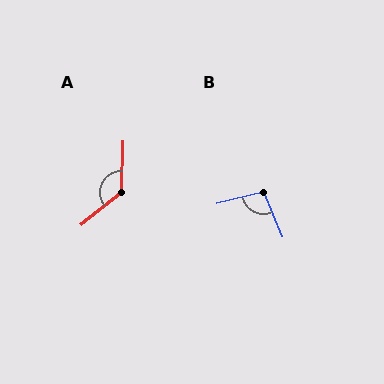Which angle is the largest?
A, at approximately 130 degrees.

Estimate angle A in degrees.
Approximately 130 degrees.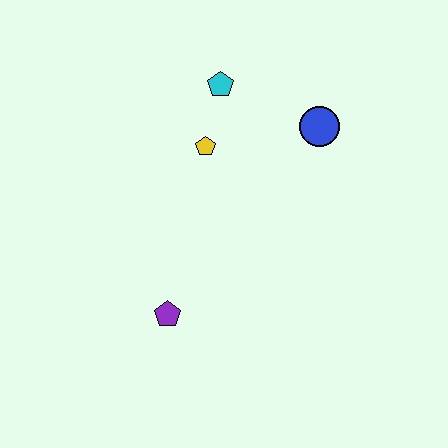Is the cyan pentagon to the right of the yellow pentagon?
Yes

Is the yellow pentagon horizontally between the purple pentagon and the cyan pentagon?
Yes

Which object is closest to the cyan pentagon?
The yellow pentagon is closest to the cyan pentagon.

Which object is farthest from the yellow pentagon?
The purple pentagon is farthest from the yellow pentagon.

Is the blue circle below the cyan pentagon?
Yes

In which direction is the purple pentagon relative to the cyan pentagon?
The purple pentagon is below the cyan pentagon.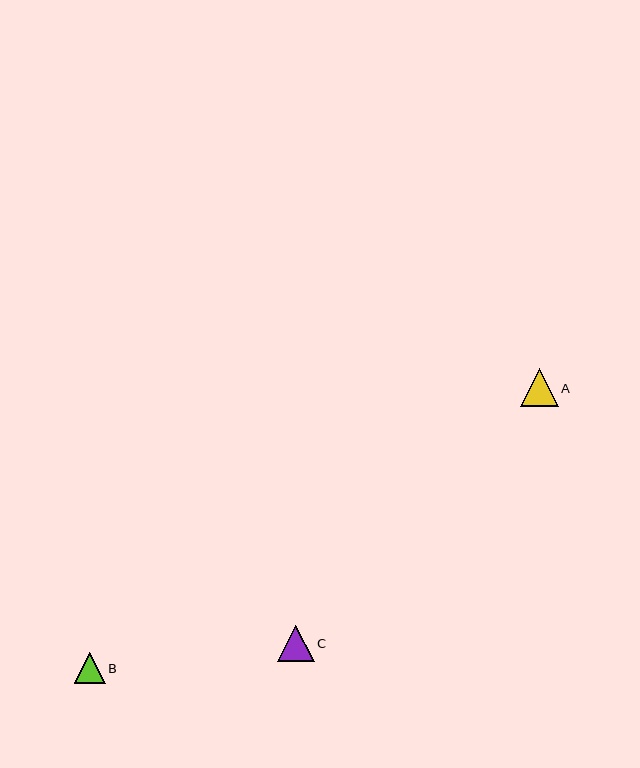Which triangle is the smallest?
Triangle B is the smallest with a size of approximately 31 pixels.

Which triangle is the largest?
Triangle A is the largest with a size of approximately 38 pixels.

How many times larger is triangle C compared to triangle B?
Triangle C is approximately 1.2 times the size of triangle B.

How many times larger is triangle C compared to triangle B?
Triangle C is approximately 1.2 times the size of triangle B.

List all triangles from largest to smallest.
From largest to smallest: A, C, B.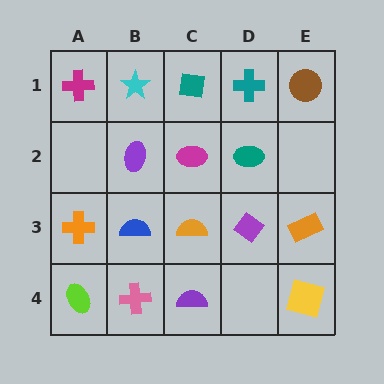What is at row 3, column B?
A blue semicircle.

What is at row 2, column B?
A purple ellipse.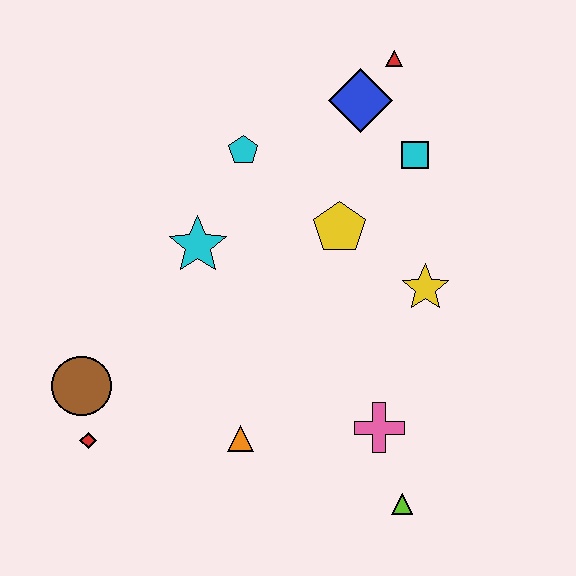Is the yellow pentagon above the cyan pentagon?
No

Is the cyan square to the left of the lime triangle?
No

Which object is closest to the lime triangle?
The pink cross is closest to the lime triangle.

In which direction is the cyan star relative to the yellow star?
The cyan star is to the left of the yellow star.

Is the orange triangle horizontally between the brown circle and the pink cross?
Yes